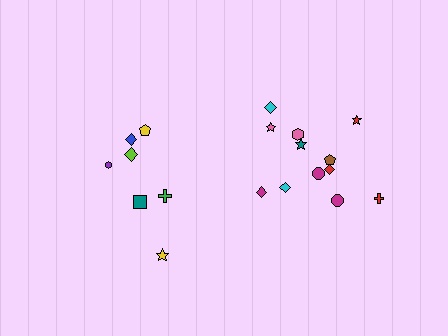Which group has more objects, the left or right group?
The right group.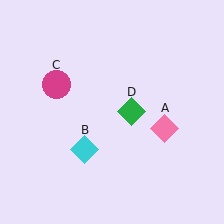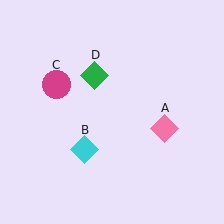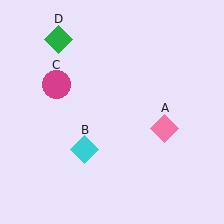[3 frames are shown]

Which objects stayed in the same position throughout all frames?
Pink diamond (object A) and cyan diamond (object B) and magenta circle (object C) remained stationary.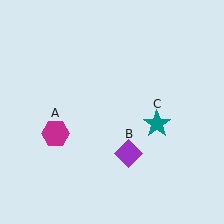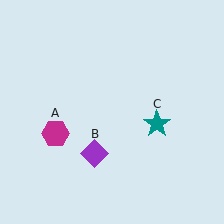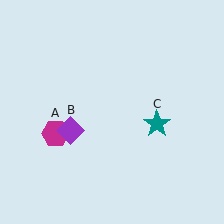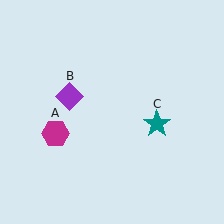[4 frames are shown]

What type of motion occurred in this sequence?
The purple diamond (object B) rotated clockwise around the center of the scene.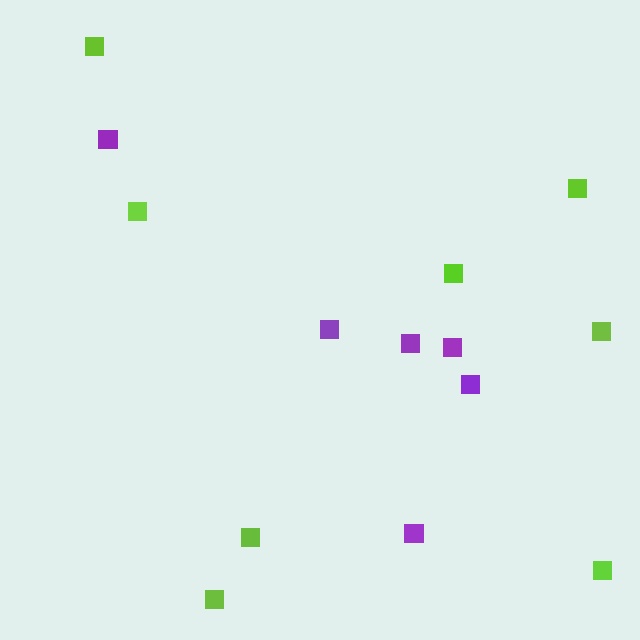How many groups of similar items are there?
There are 2 groups: one group of purple squares (6) and one group of lime squares (8).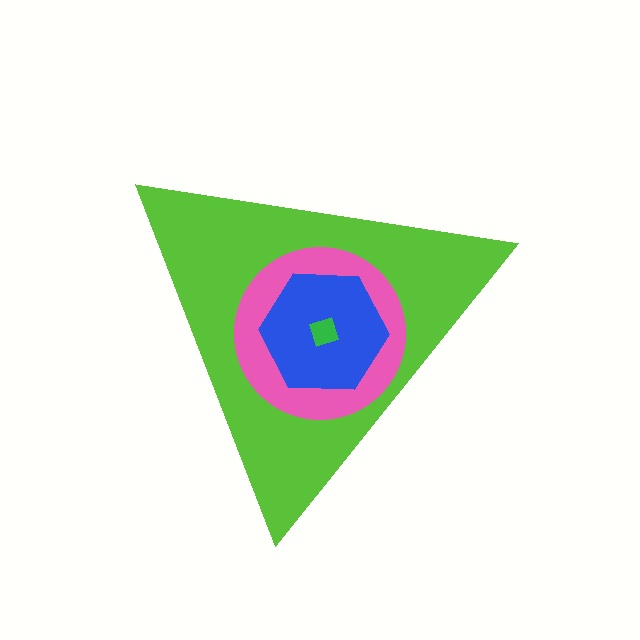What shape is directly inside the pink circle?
The blue hexagon.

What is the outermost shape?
The lime triangle.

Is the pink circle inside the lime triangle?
Yes.